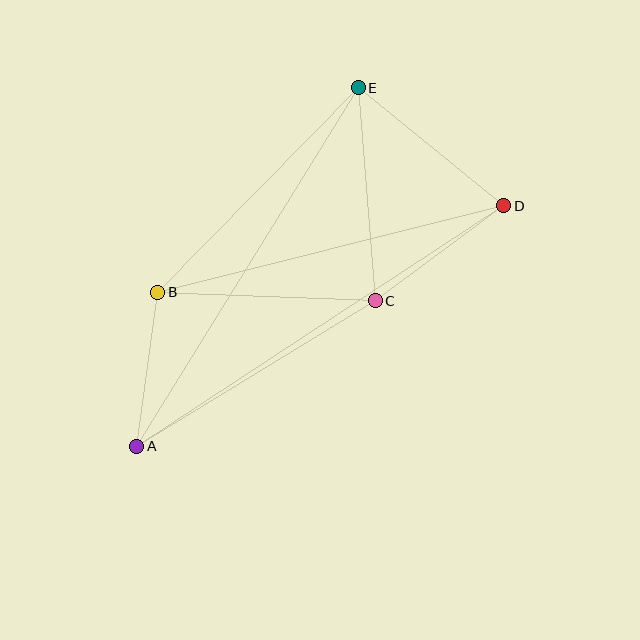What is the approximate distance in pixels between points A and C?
The distance between A and C is approximately 280 pixels.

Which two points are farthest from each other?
Points A and D are farthest from each other.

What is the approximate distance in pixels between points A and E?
The distance between A and E is approximately 421 pixels.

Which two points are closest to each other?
Points A and B are closest to each other.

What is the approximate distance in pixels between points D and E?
The distance between D and E is approximately 187 pixels.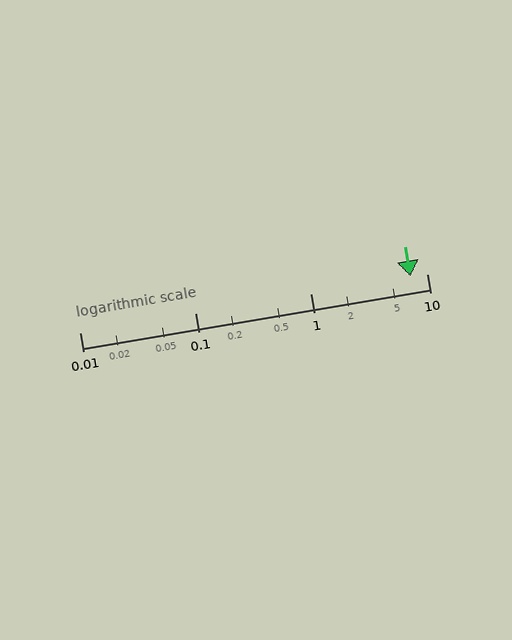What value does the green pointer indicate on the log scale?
The pointer indicates approximately 7.3.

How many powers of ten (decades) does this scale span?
The scale spans 3 decades, from 0.01 to 10.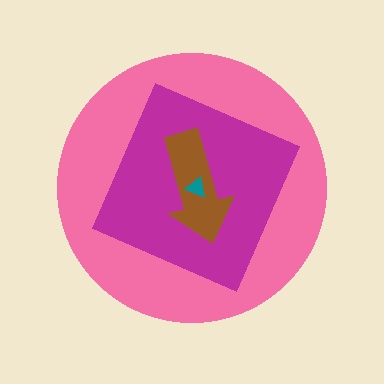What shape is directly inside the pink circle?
The magenta square.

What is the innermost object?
The teal triangle.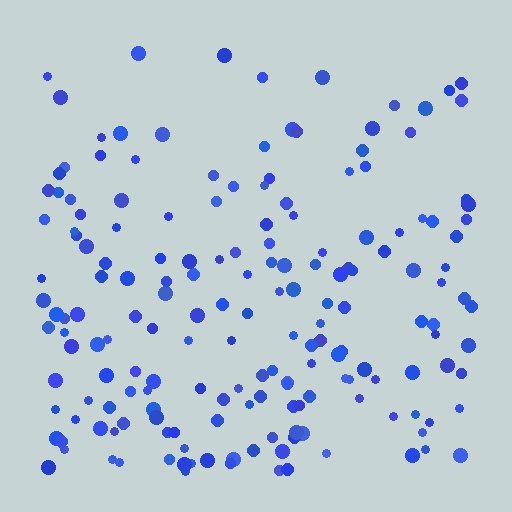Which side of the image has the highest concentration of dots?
The bottom.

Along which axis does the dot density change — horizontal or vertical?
Vertical.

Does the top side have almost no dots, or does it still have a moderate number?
Still a moderate number, just noticeably fewer than the bottom.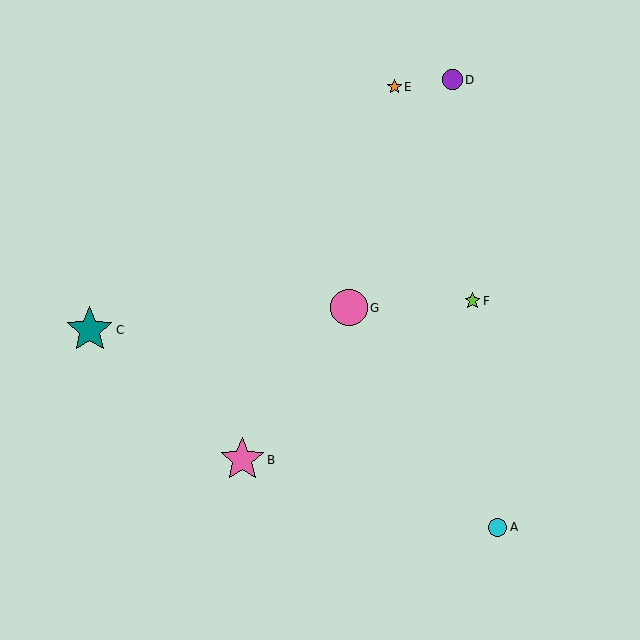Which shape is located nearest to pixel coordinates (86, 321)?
The teal star (labeled C) at (90, 330) is nearest to that location.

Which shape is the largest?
The teal star (labeled C) is the largest.